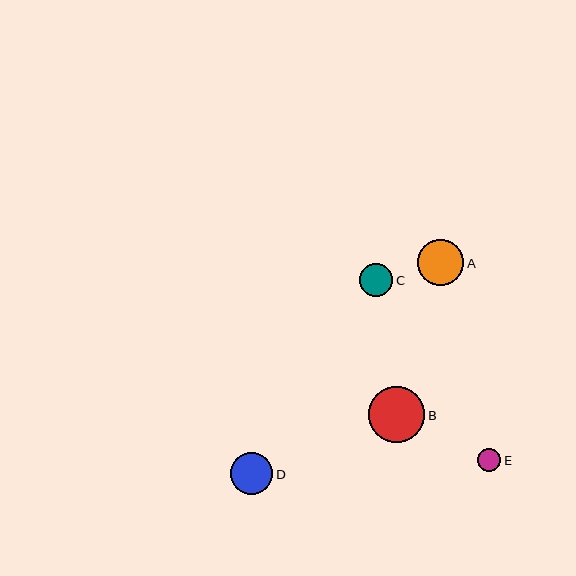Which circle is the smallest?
Circle E is the smallest with a size of approximately 23 pixels.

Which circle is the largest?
Circle B is the largest with a size of approximately 56 pixels.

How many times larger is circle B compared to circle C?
Circle B is approximately 1.7 times the size of circle C.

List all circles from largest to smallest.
From largest to smallest: B, A, D, C, E.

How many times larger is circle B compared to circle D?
Circle B is approximately 1.3 times the size of circle D.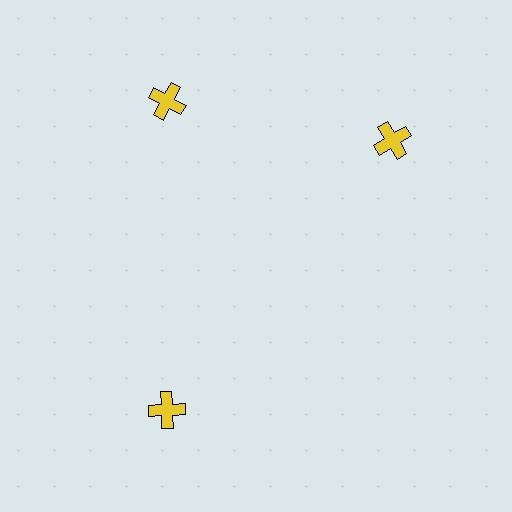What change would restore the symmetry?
The symmetry would be restored by rotating it back into even spacing with its neighbors so that all 3 crosses sit at equal angles and equal distance from the center.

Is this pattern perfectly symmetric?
No. The 3 yellow crosses are arranged in a ring, but one element near the 3 o'clock position is rotated out of alignment along the ring, breaking the 3-fold rotational symmetry.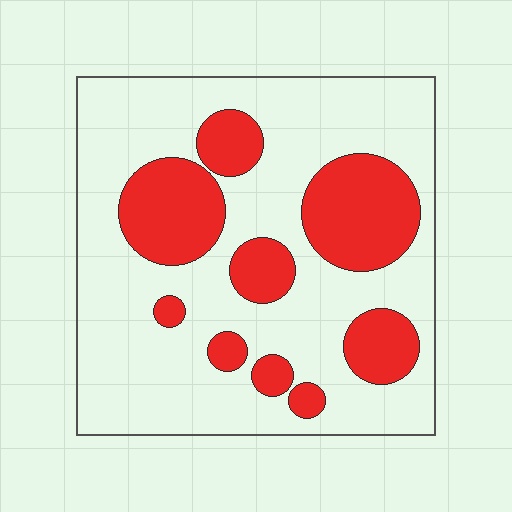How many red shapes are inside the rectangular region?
9.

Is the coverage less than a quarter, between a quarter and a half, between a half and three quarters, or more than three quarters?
Between a quarter and a half.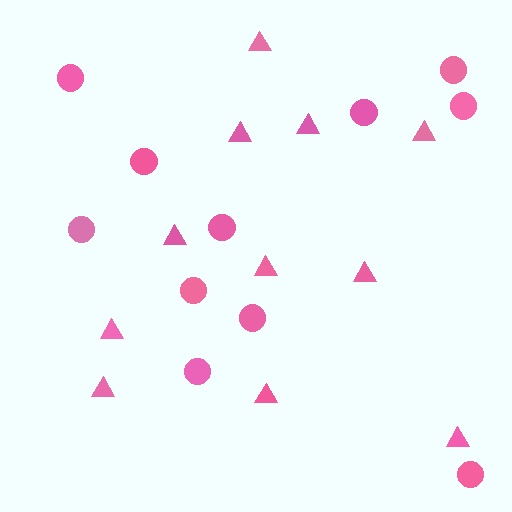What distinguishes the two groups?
There are 2 groups: one group of circles (11) and one group of triangles (11).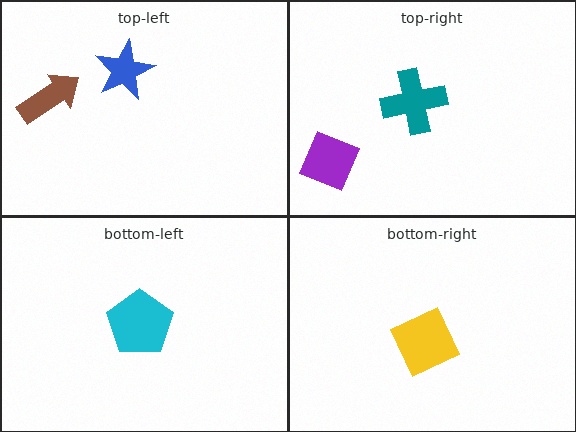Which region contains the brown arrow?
The top-left region.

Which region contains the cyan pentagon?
The bottom-left region.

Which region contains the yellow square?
The bottom-right region.